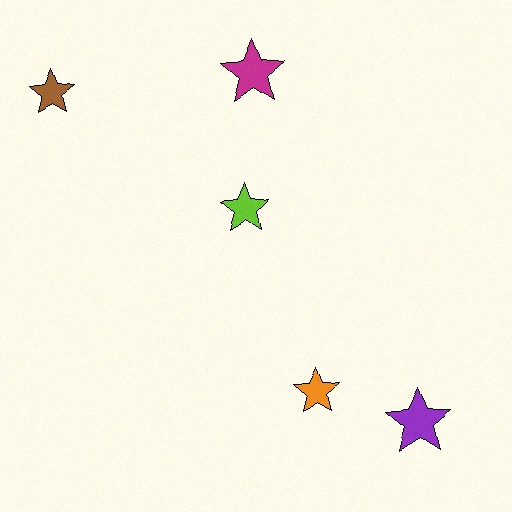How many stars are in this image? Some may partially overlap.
There are 5 stars.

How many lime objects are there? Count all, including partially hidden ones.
There is 1 lime object.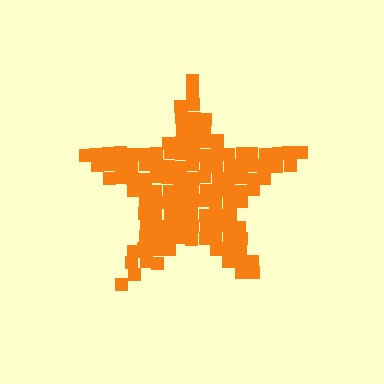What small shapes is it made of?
It is made of small squares.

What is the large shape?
The large shape is a star.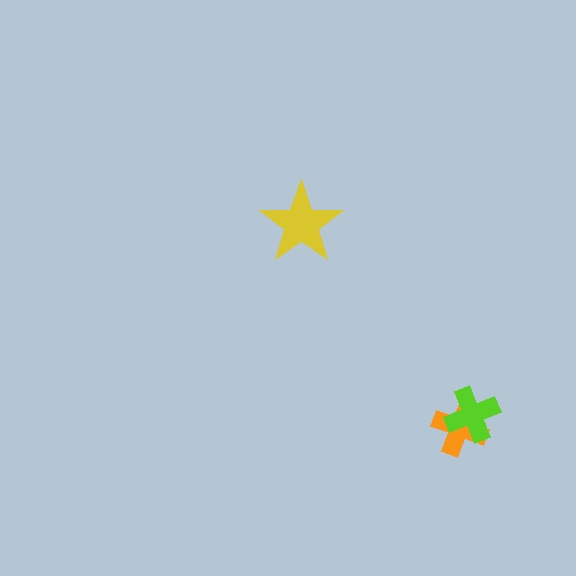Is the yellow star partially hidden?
No, no other shape covers it.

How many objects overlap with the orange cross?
1 object overlaps with the orange cross.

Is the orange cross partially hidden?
Yes, it is partially covered by another shape.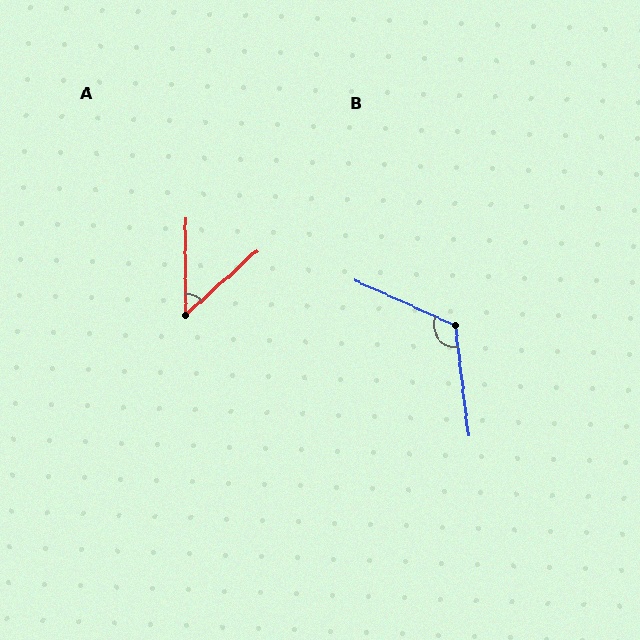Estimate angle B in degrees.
Approximately 121 degrees.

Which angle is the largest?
B, at approximately 121 degrees.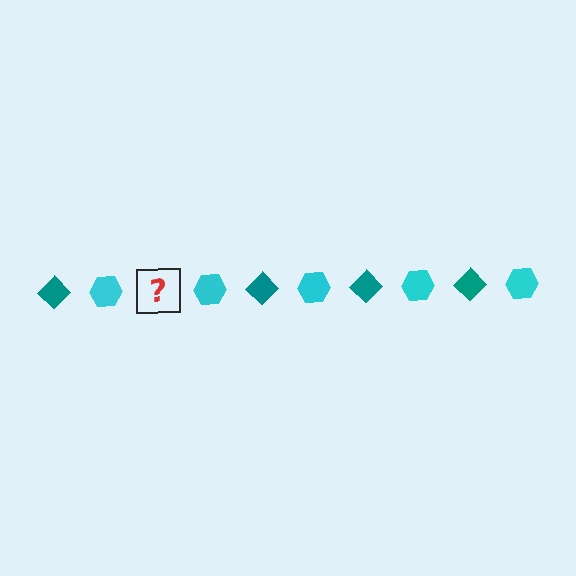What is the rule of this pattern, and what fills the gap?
The rule is that the pattern alternates between teal diamond and cyan hexagon. The gap should be filled with a teal diamond.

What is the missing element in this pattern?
The missing element is a teal diamond.